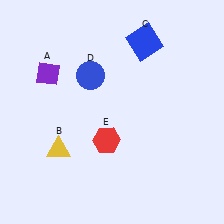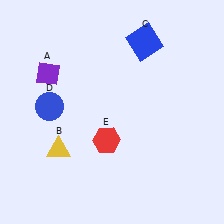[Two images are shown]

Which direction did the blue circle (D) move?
The blue circle (D) moved left.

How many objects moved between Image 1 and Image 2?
1 object moved between the two images.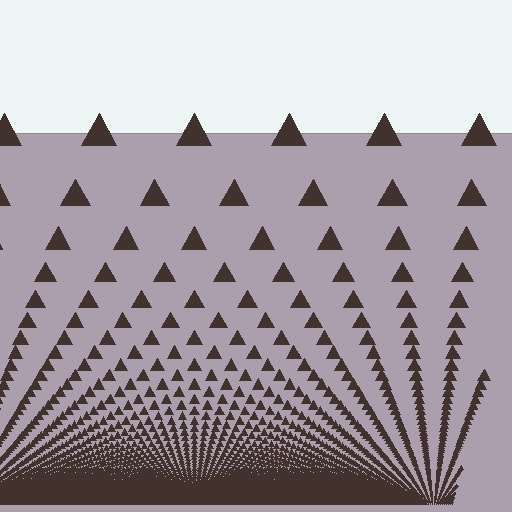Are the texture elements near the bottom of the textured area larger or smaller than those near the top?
Smaller. The gradient is inverted — elements near the bottom are smaller and denser.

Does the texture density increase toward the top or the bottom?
Density increases toward the bottom.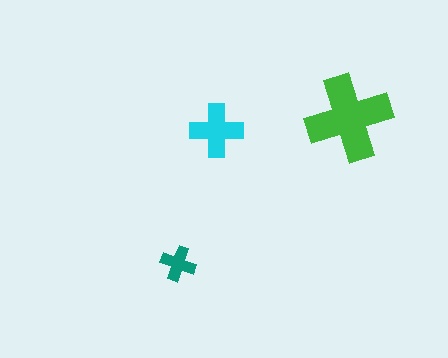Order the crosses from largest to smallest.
the green one, the cyan one, the teal one.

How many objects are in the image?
There are 3 objects in the image.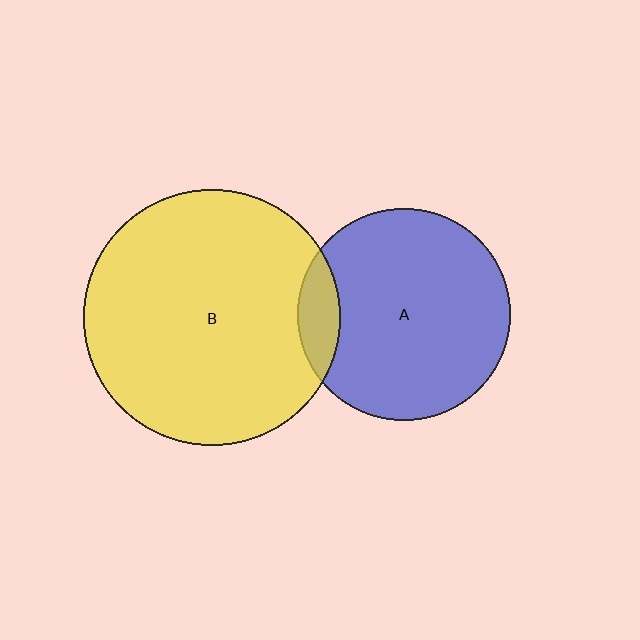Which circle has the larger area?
Circle B (yellow).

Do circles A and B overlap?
Yes.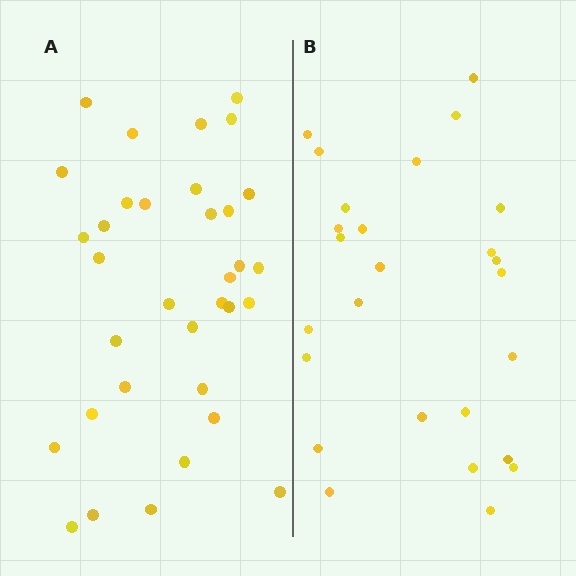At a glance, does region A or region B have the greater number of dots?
Region A (the left region) has more dots.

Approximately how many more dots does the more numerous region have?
Region A has roughly 8 or so more dots than region B.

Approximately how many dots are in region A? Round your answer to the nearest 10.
About 30 dots. (The exact count is 34, which rounds to 30.)